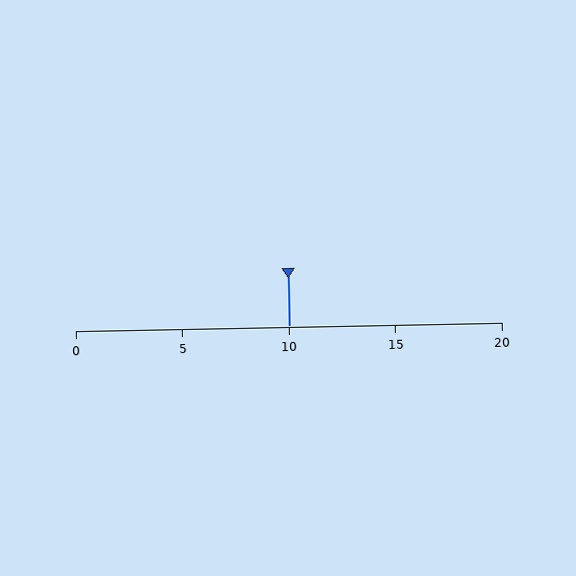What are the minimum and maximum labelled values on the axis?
The axis runs from 0 to 20.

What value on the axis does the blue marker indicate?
The marker indicates approximately 10.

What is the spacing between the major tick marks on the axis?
The major ticks are spaced 5 apart.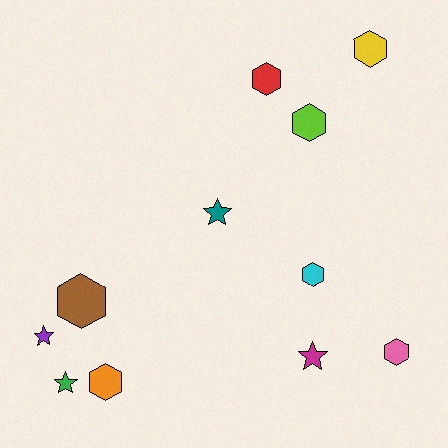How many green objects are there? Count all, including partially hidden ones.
There is 1 green object.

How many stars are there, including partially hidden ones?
There are 4 stars.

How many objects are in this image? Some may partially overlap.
There are 11 objects.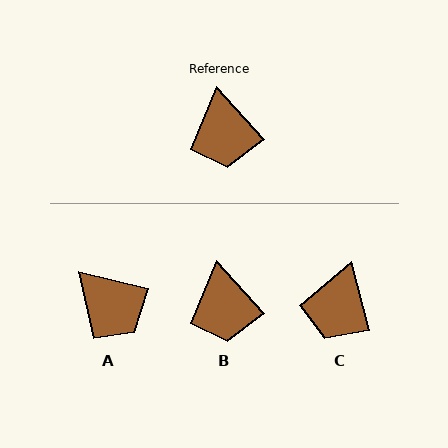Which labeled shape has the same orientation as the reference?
B.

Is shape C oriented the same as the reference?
No, it is off by about 27 degrees.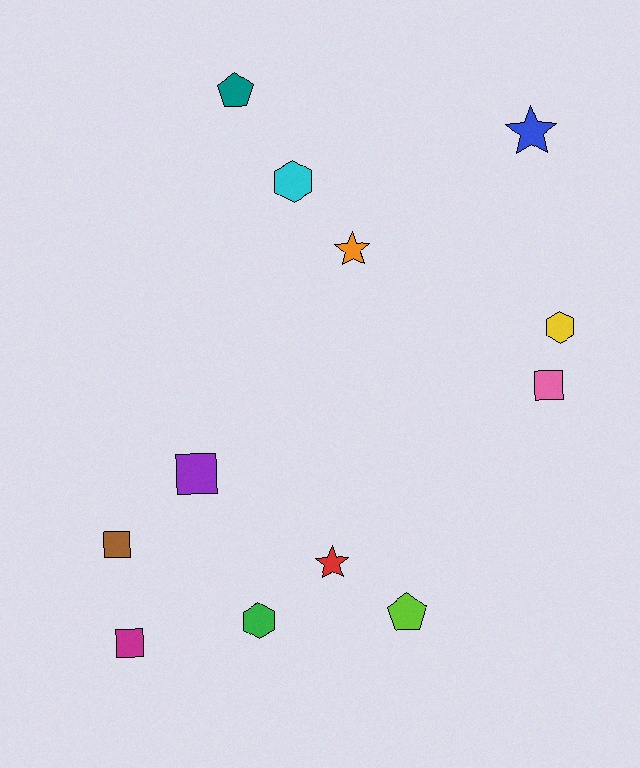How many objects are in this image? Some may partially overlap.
There are 12 objects.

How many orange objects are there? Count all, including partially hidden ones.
There is 1 orange object.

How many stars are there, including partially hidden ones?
There are 3 stars.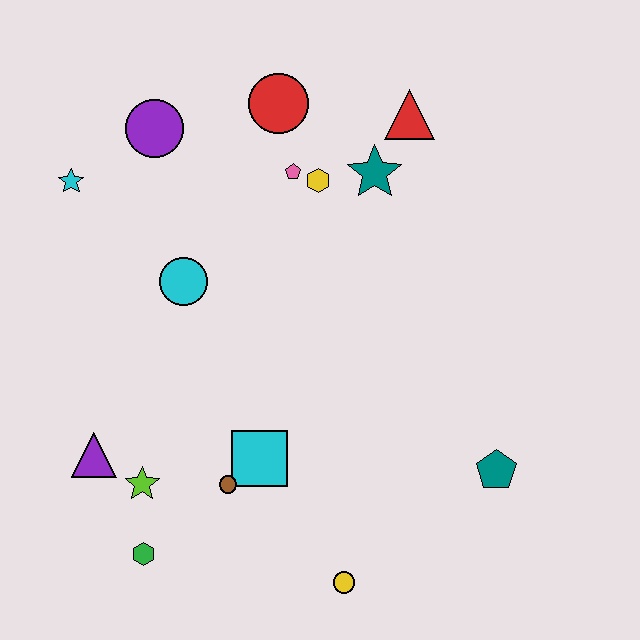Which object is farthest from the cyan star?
The teal pentagon is farthest from the cyan star.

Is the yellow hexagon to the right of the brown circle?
Yes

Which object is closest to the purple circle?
The cyan star is closest to the purple circle.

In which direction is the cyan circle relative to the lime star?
The cyan circle is above the lime star.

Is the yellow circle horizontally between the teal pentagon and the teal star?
No